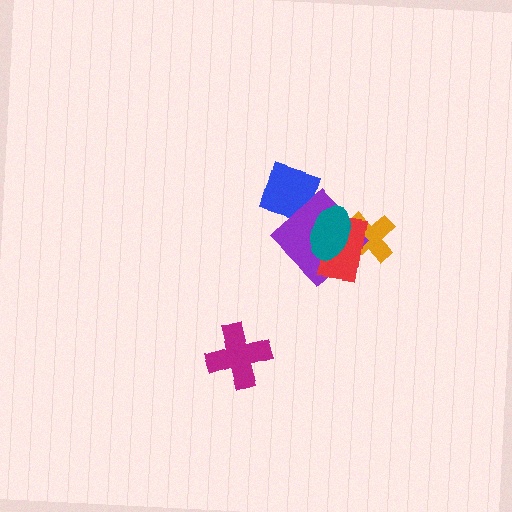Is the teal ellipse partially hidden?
No, no other shape covers it.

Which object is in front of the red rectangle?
The teal ellipse is in front of the red rectangle.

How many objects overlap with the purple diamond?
4 objects overlap with the purple diamond.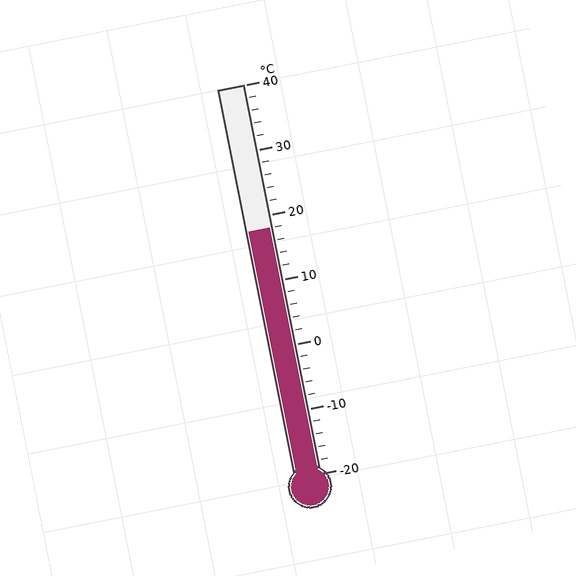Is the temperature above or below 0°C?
The temperature is above 0°C.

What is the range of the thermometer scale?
The thermometer scale ranges from -20°C to 40°C.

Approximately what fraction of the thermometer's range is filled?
The thermometer is filled to approximately 65% of its range.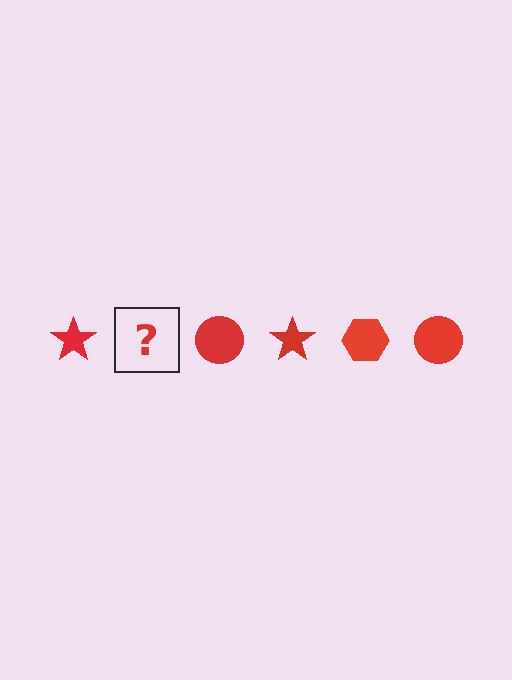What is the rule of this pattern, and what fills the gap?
The rule is that the pattern cycles through star, hexagon, circle shapes in red. The gap should be filled with a red hexagon.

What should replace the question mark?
The question mark should be replaced with a red hexagon.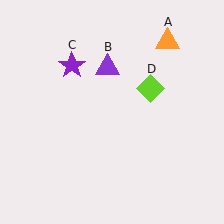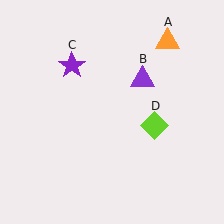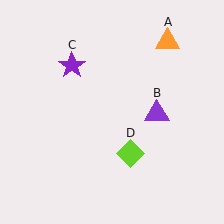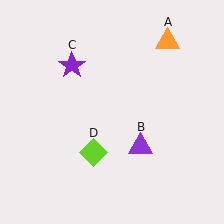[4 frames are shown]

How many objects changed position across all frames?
2 objects changed position: purple triangle (object B), lime diamond (object D).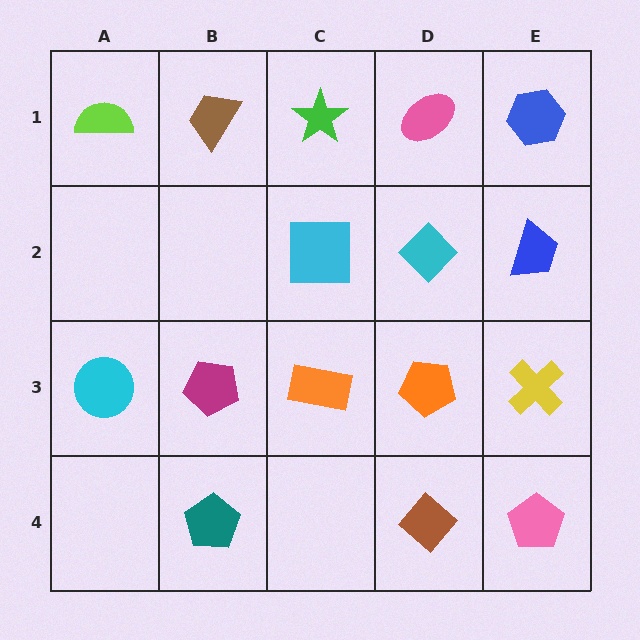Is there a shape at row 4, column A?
No, that cell is empty.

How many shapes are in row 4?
3 shapes.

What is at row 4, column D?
A brown diamond.